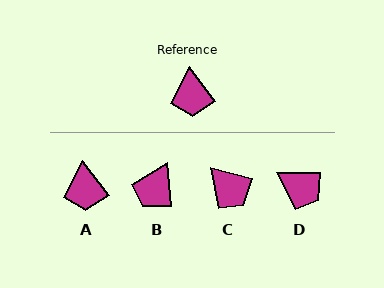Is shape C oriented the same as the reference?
No, it is off by about 38 degrees.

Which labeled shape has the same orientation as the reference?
A.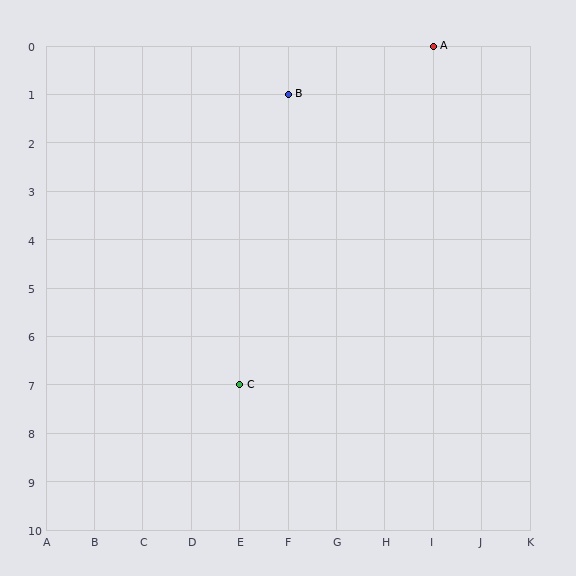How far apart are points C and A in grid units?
Points C and A are 4 columns and 7 rows apart (about 8.1 grid units diagonally).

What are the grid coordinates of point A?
Point A is at grid coordinates (I, 0).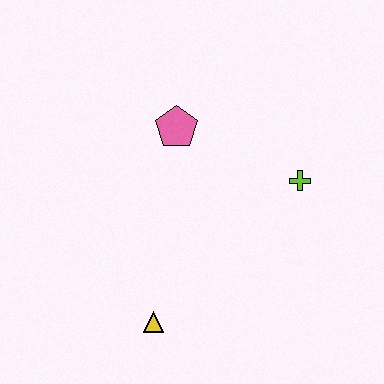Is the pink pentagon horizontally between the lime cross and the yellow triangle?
Yes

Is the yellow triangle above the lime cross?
No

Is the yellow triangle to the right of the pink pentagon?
No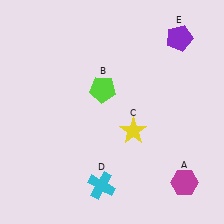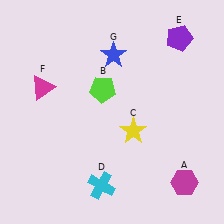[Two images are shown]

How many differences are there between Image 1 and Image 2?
There are 2 differences between the two images.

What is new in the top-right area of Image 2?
A blue star (G) was added in the top-right area of Image 2.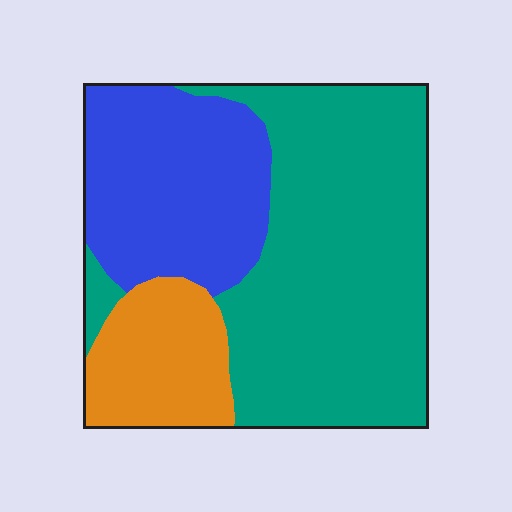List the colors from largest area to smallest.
From largest to smallest: teal, blue, orange.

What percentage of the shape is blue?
Blue covers roughly 30% of the shape.